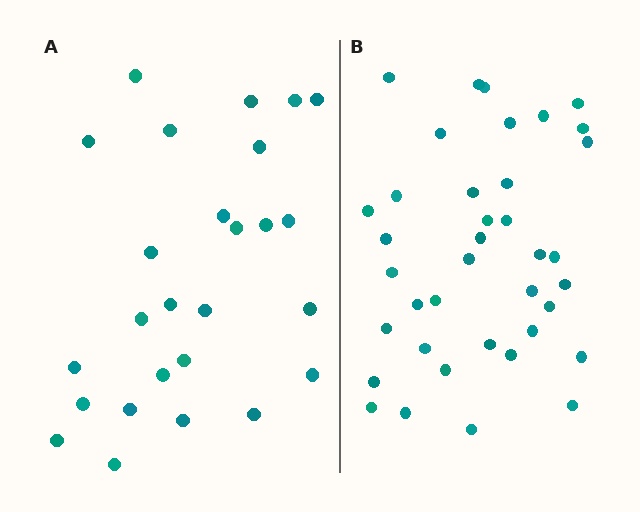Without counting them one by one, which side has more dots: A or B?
Region B (the right region) has more dots.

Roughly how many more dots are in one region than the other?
Region B has roughly 12 or so more dots than region A.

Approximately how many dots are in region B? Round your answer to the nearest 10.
About 40 dots. (The exact count is 38, which rounds to 40.)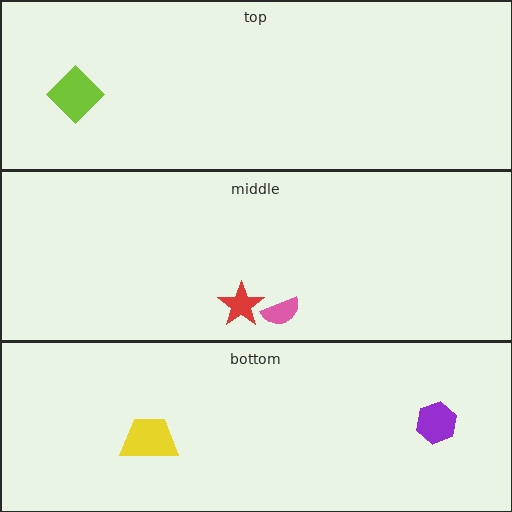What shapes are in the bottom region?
The yellow trapezoid, the purple hexagon.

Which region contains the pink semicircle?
The middle region.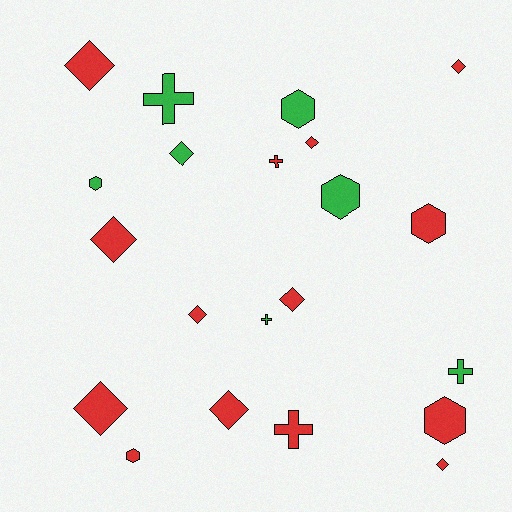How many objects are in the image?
There are 21 objects.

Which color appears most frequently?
Red, with 14 objects.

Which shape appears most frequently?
Diamond, with 10 objects.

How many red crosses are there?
There are 2 red crosses.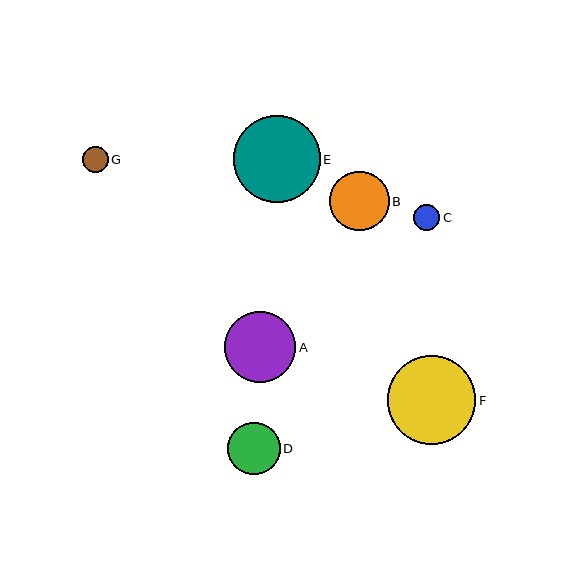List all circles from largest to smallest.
From largest to smallest: F, E, A, B, D, C, G.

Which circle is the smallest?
Circle G is the smallest with a size of approximately 25 pixels.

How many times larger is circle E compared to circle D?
Circle E is approximately 1.6 times the size of circle D.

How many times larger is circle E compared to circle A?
Circle E is approximately 1.2 times the size of circle A.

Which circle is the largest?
Circle F is the largest with a size of approximately 89 pixels.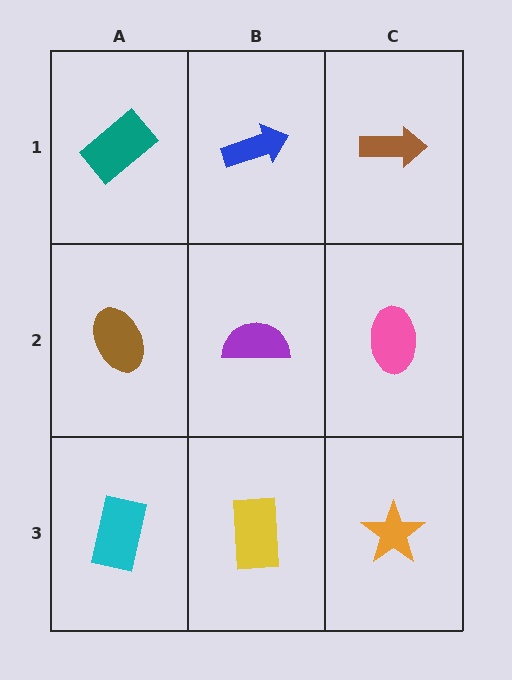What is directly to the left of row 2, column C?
A purple semicircle.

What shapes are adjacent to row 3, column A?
A brown ellipse (row 2, column A), a yellow rectangle (row 3, column B).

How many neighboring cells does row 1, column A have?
2.